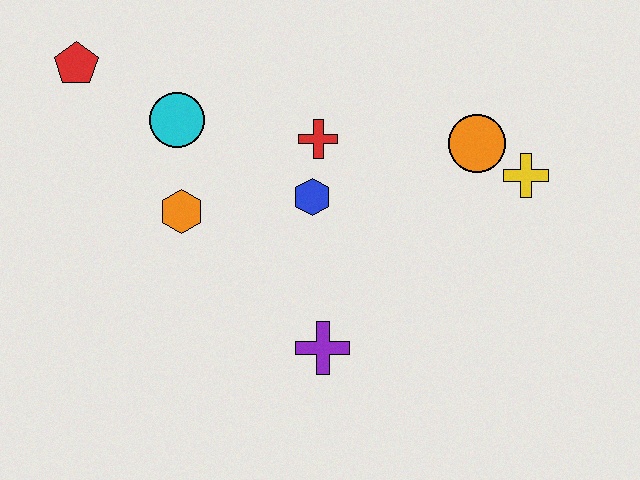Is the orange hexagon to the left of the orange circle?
Yes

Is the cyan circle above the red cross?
Yes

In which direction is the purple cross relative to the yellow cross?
The purple cross is to the left of the yellow cross.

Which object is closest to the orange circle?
The yellow cross is closest to the orange circle.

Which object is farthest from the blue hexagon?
The red pentagon is farthest from the blue hexagon.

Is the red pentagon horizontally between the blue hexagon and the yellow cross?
No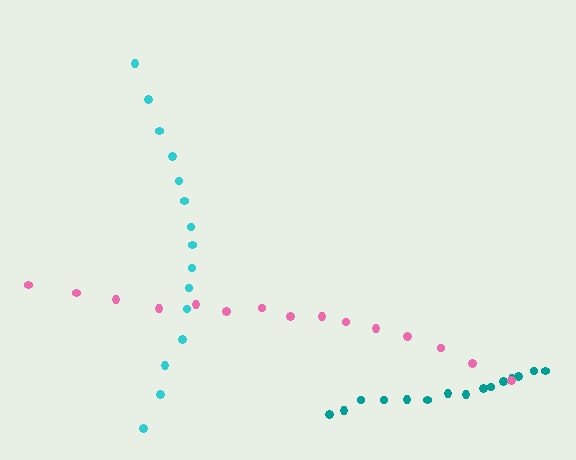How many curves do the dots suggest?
There are 3 distinct paths.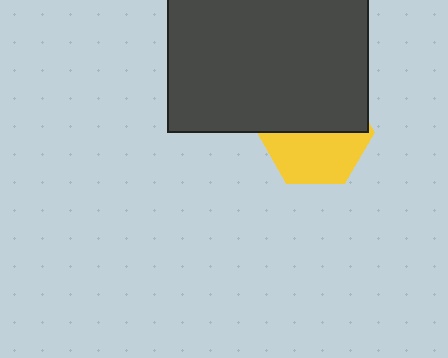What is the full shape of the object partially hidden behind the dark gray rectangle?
The partially hidden object is a yellow hexagon.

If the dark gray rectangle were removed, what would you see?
You would see the complete yellow hexagon.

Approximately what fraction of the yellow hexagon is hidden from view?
Roughly 51% of the yellow hexagon is hidden behind the dark gray rectangle.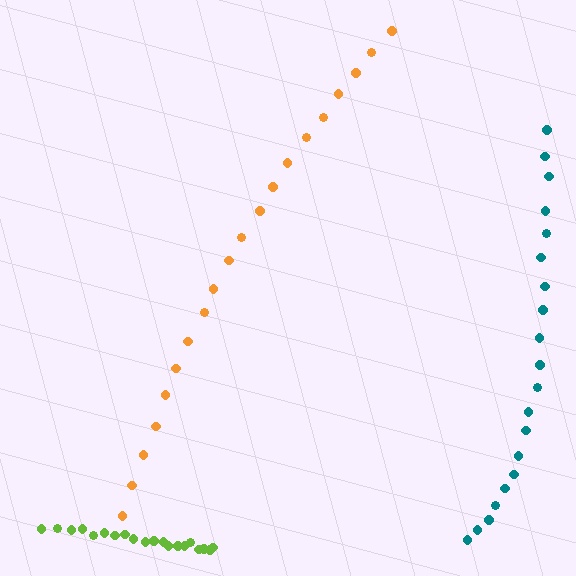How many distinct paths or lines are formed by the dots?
There are 3 distinct paths.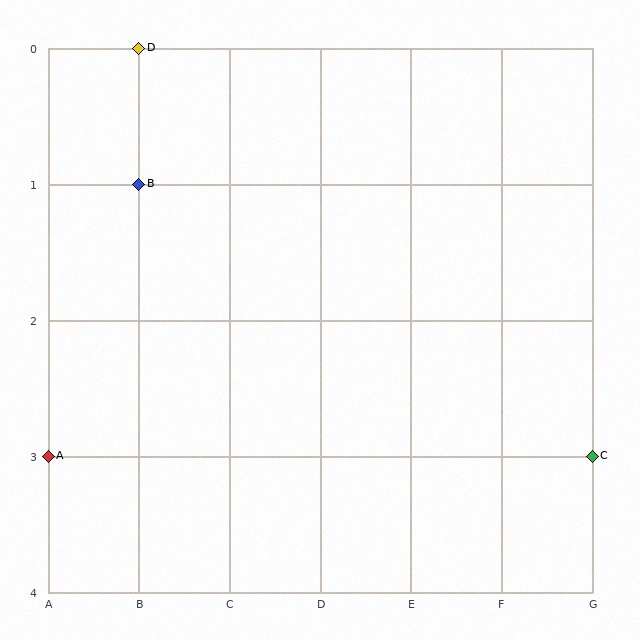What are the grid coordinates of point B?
Point B is at grid coordinates (B, 1).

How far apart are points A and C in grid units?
Points A and C are 6 columns apart.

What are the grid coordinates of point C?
Point C is at grid coordinates (G, 3).